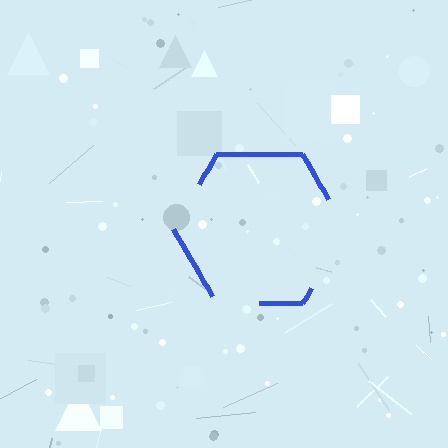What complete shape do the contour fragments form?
The contour fragments form a hexagon.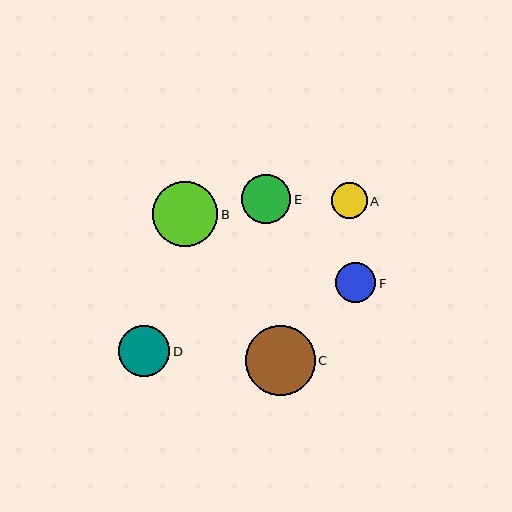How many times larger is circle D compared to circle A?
Circle D is approximately 1.4 times the size of circle A.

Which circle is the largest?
Circle C is the largest with a size of approximately 69 pixels.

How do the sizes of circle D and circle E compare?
Circle D and circle E are approximately the same size.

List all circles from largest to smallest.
From largest to smallest: C, B, D, E, F, A.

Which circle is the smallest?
Circle A is the smallest with a size of approximately 36 pixels.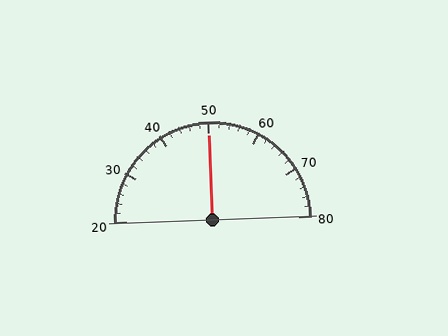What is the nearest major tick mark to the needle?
The nearest major tick mark is 50.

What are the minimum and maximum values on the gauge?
The gauge ranges from 20 to 80.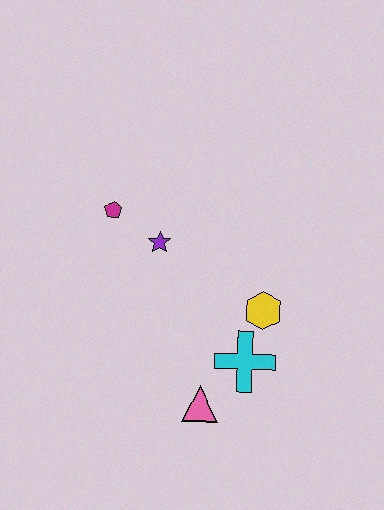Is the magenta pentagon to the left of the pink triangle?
Yes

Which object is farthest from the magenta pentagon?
The pink triangle is farthest from the magenta pentagon.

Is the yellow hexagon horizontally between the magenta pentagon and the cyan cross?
No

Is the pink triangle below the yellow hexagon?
Yes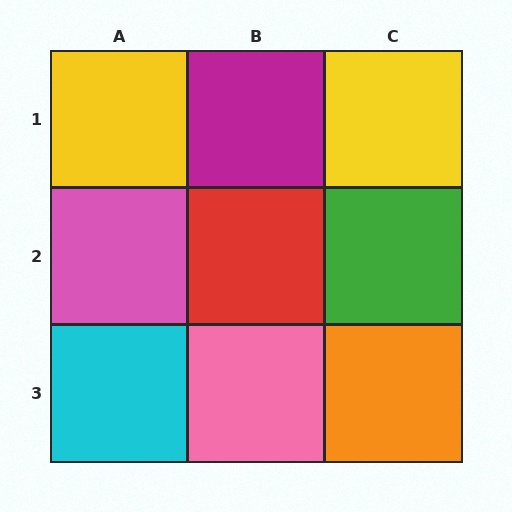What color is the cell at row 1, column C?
Yellow.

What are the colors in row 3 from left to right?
Cyan, pink, orange.